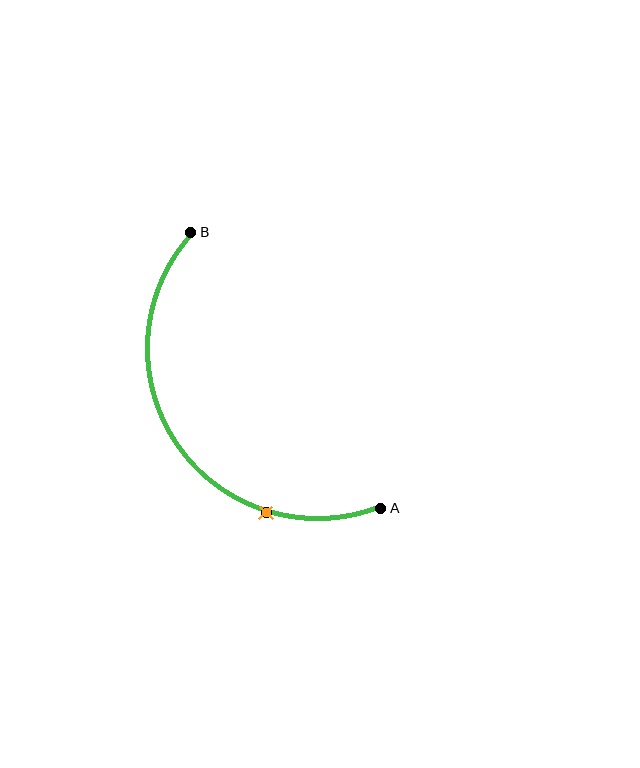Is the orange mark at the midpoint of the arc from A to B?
No. The orange mark lies on the arc but is closer to endpoint A. The arc midpoint would be at the point on the curve equidistant along the arc from both A and B.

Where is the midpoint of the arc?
The arc midpoint is the point on the curve farthest from the straight line joining A and B. It sits below and to the left of that line.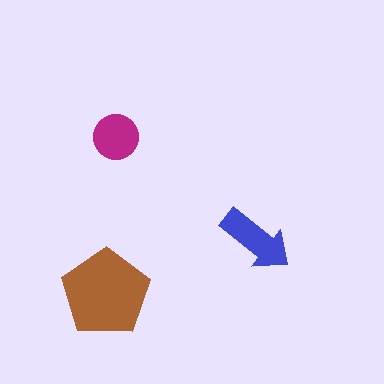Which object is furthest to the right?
The blue arrow is rightmost.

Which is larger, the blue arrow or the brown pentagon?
The brown pentagon.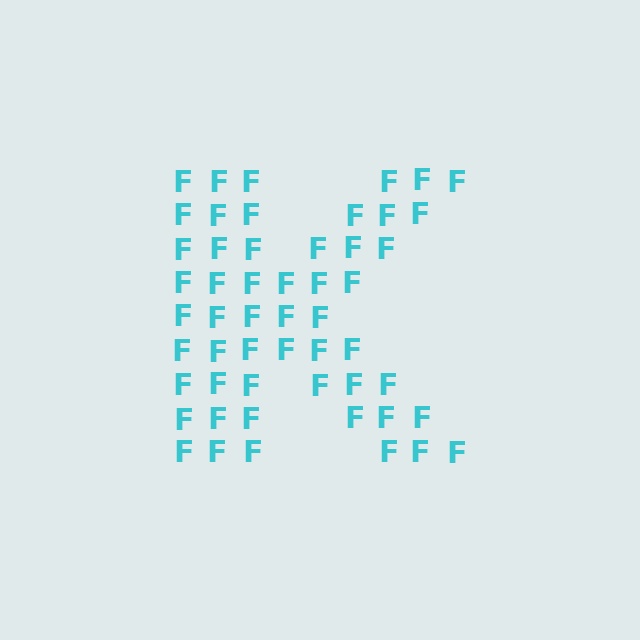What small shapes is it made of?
It is made of small letter F's.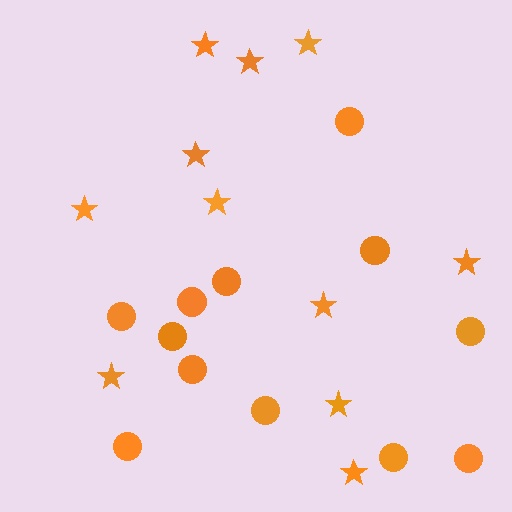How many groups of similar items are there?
There are 2 groups: one group of circles (12) and one group of stars (11).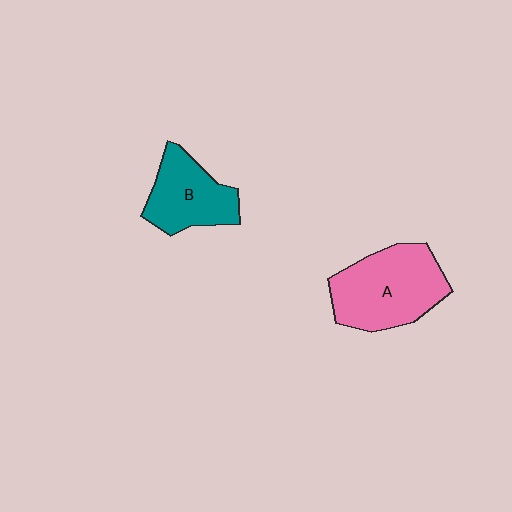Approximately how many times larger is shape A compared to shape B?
Approximately 1.4 times.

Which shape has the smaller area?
Shape B (teal).